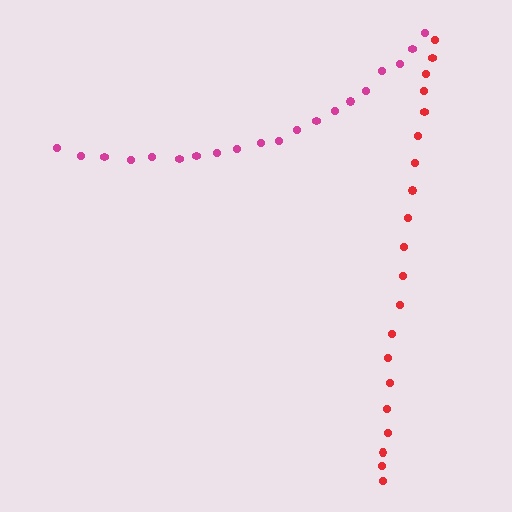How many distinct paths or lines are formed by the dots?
There are 2 distinct paths.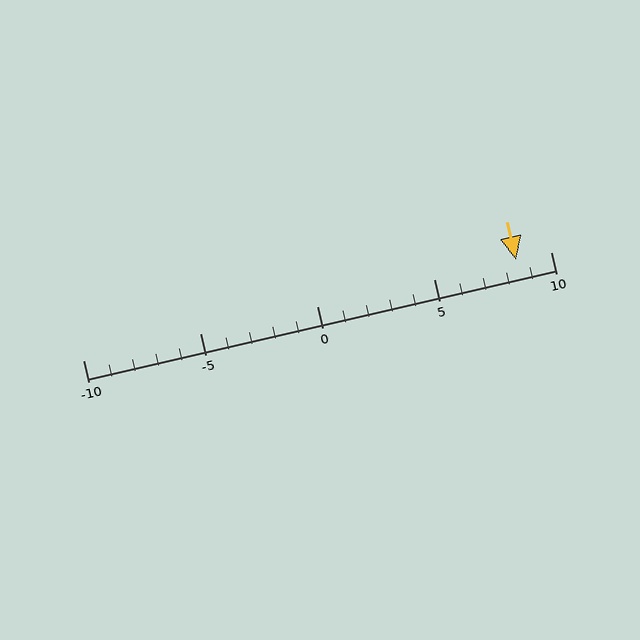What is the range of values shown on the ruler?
The ruler shows values from -10 to 10.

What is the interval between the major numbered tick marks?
The major tick marks are spaced 5 units apart.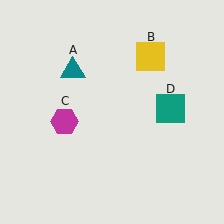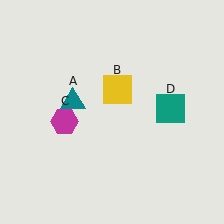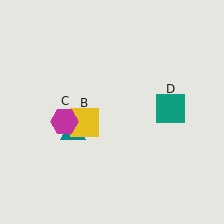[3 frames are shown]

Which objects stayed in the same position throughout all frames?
Magenta hexagon (object C) and teal square (object D) remained stationary.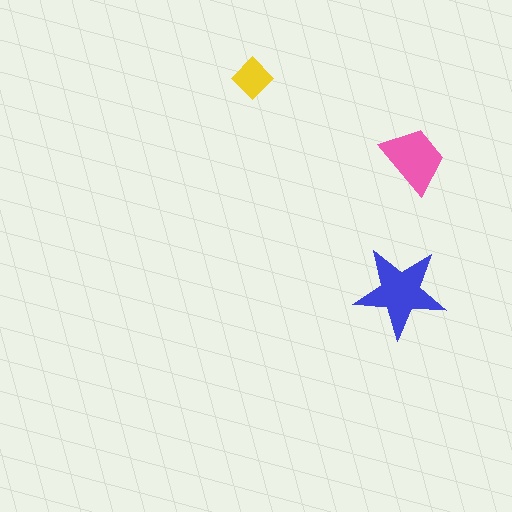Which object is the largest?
The blue star.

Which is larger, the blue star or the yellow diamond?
The blue star.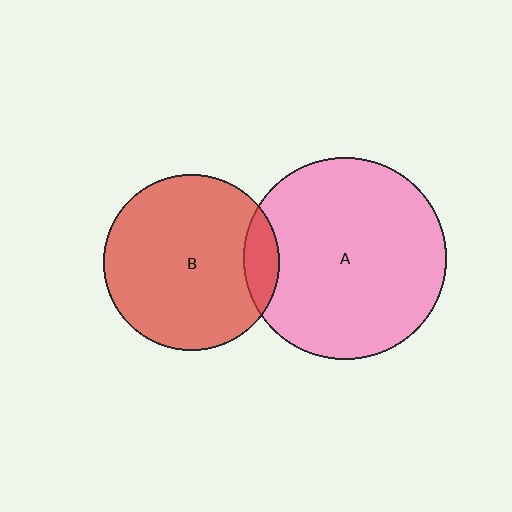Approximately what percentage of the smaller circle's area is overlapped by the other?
Approximately 10%.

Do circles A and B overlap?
Yes.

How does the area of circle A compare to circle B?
Approximately 1.3 times.